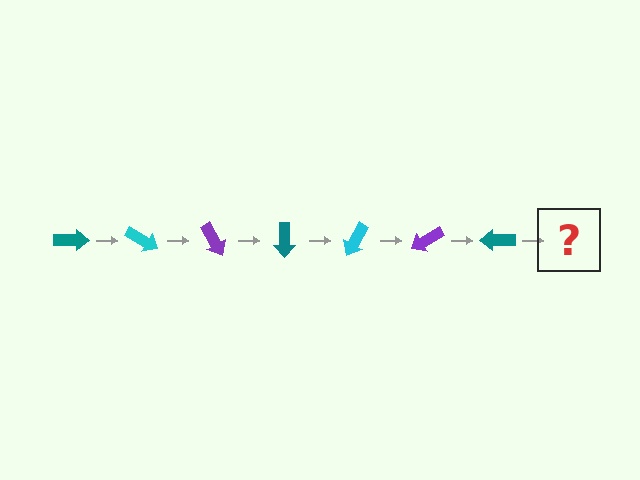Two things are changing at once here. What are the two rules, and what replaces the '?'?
The two rules are that it rotates 30 degrees each step and the color cycles through teal, cyan, and purple. The '?' should be a cyan arrow, rotated 210 degrees from the start.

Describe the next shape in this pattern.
It should be a cyan arrow, rotated 210 degrees from the start.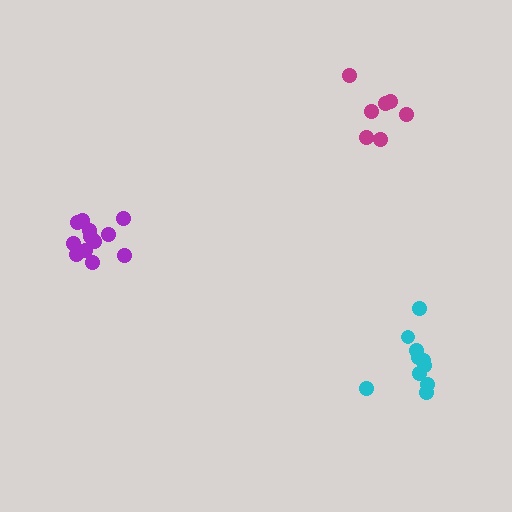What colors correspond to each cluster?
The clusters are colored: cyan, magenta, purple.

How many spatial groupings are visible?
There are 3 spatial groupings.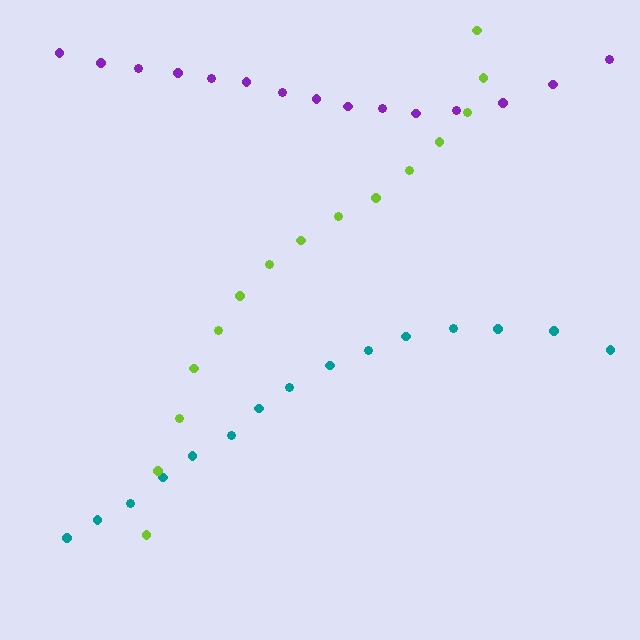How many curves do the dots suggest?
There are 3 distinct paths.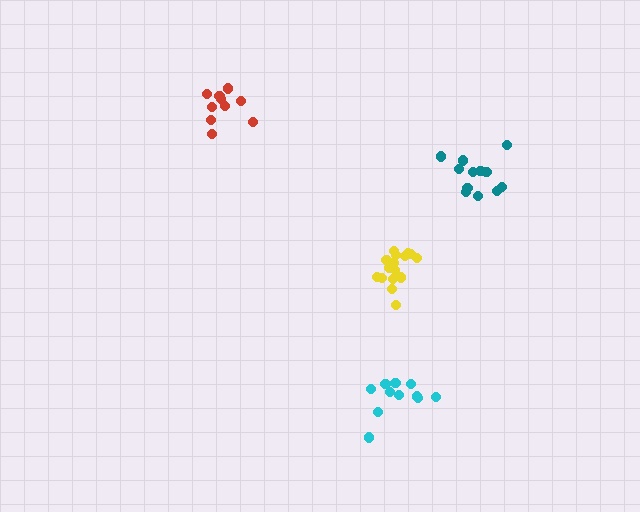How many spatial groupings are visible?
There are 4 spatial groupings.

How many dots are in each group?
Group 1: 13 dots, Group 2: 10 dots, Group 3: 11 dots, Group 4: 16 dots (50 total).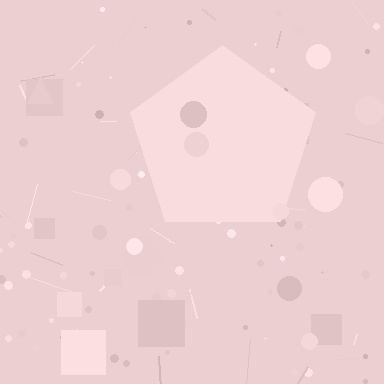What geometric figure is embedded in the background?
A pentagon is embedded in the background.